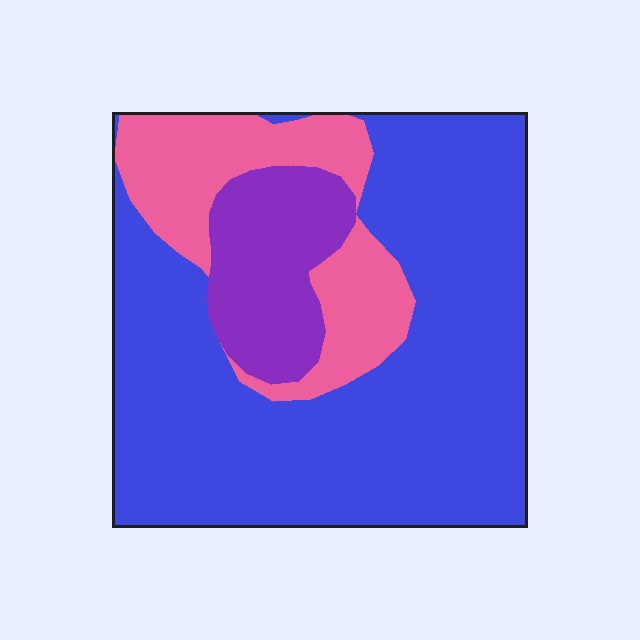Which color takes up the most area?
Blue, at roughly 65%.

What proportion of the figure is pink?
Pink covers 20% of the figure.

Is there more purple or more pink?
Pink.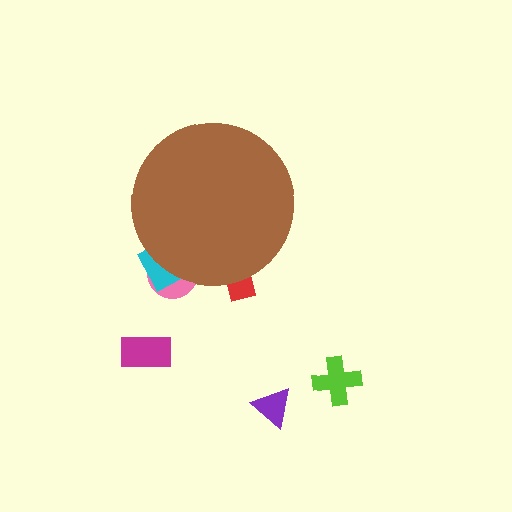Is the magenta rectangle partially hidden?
No, the magenta rectangle is fully visible.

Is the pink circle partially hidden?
Yes, the pink circle is partially hidden behind the brown circle.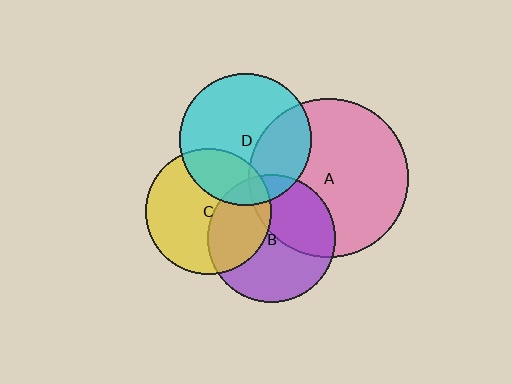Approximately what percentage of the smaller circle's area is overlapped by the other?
Approximately 5%.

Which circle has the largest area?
Circle A (pink).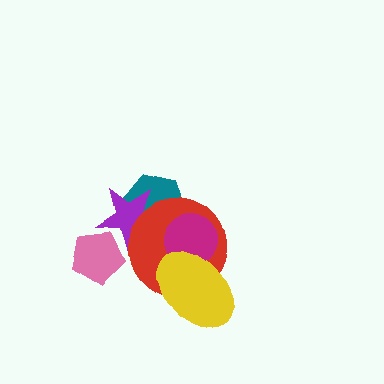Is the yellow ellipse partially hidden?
No, no other shape covers it.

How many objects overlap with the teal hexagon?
3 objects overlap with the teal hexagon.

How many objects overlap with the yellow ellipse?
2 objects overlap with the yellow ellipse.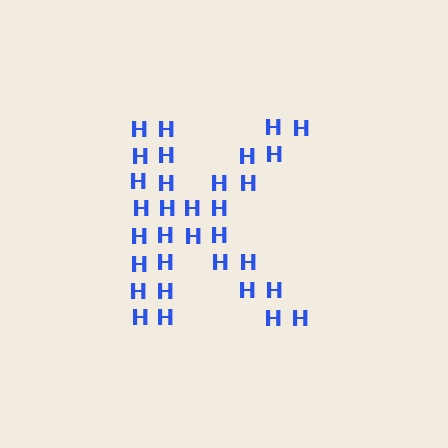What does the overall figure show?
The overall figure shows the letter K.